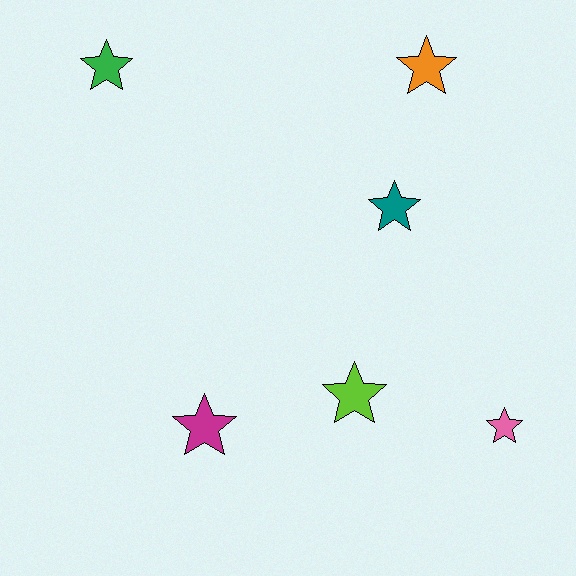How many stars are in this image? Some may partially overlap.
There are 6 stars.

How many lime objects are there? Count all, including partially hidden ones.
There is 1 lime object.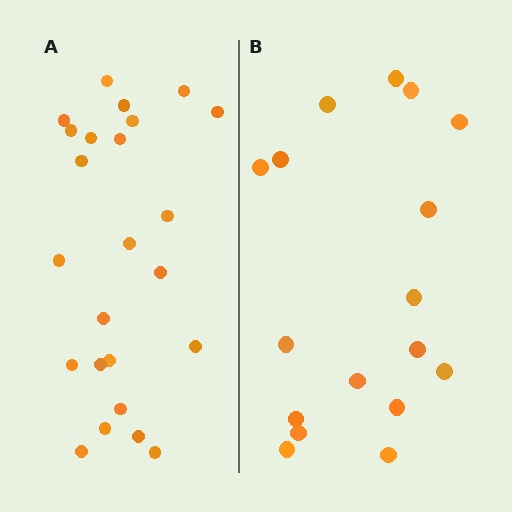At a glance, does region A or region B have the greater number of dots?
Region A (the left region) has more dots.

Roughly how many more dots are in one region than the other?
Region A has roughly 8 or so more dots than region B.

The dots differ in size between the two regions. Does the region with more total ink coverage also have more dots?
No. Region B has more total ink coverage because its dots are larger, but region A actually contains more individual dots. Total area can be misleading — the number of items is what matters here.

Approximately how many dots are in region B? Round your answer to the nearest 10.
About 20 dots. (The exact count is 17, which rounds to 20.)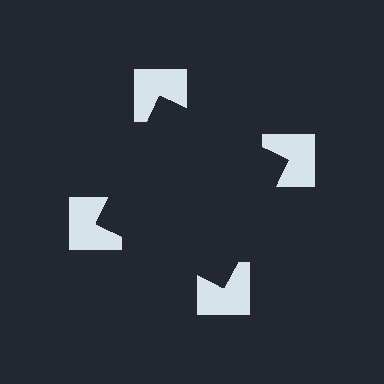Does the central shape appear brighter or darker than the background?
It typically appears slightly darker than the background, even though no actual brightness change is drawn.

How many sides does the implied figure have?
4 sides.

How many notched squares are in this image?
There are 4 — one at each vertex of the illusory square.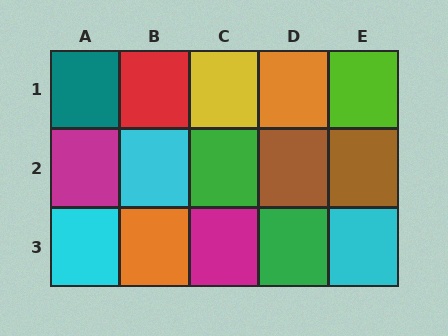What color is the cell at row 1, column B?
Red.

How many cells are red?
1 cell is red.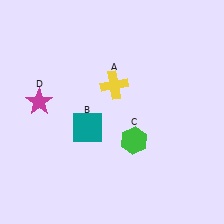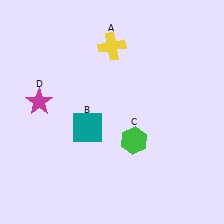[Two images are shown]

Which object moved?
The yellow cross (A) moved up.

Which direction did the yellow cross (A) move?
The yellow cross (A) moved up.